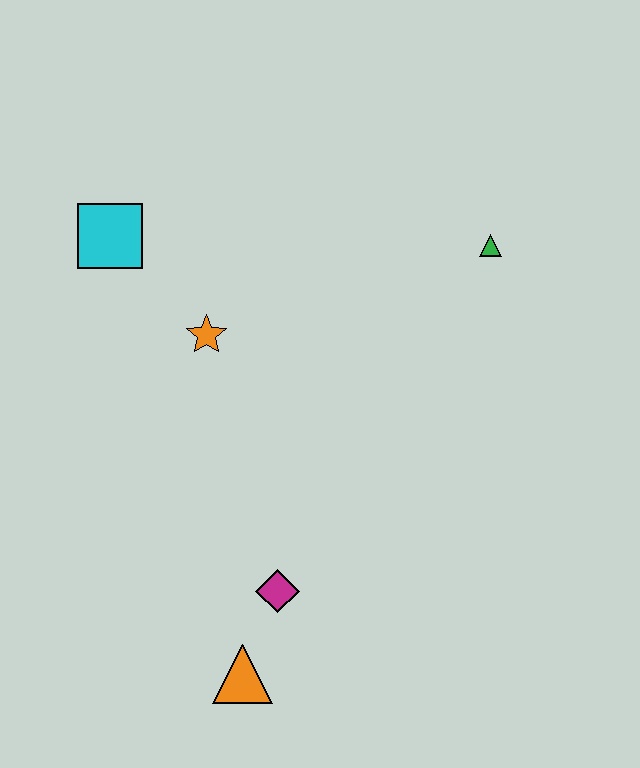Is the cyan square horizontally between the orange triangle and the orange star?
No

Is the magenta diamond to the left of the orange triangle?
No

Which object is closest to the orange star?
The cyan square is closest to the orange star.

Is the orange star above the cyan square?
No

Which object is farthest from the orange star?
The orange triangle is farthest from the orange star.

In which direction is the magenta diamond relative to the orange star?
The magenta diamond is below the orange star.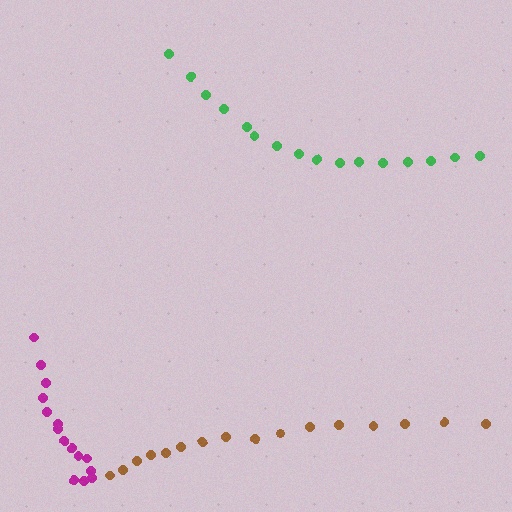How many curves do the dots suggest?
There are 3 distinct paths.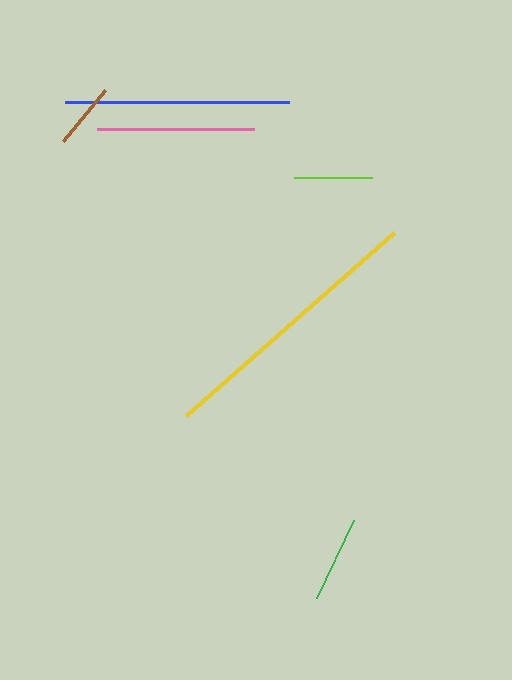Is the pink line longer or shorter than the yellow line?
The yellow line is longer than the pink line.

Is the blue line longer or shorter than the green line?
The blue line is longer than the green line.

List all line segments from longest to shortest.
From longest to shortest: yellow, blue, pink, green, lime, brown.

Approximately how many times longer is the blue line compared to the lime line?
The blue line is approximately 2.9 times the length of the lime line.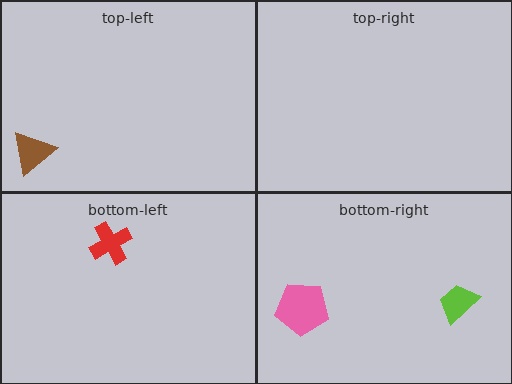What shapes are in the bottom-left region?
The red cross.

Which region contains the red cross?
The bottom-left region.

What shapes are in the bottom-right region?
The pink pentagon, the lime trapezoid.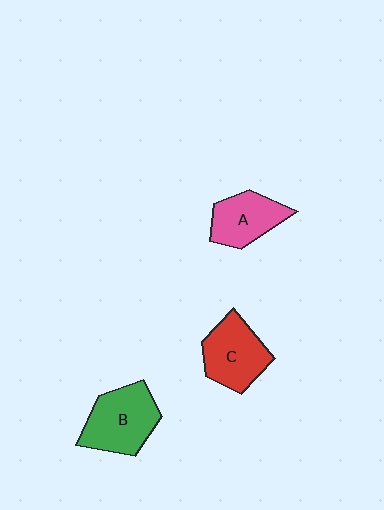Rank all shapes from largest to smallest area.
From largest to smallest: B (green), C (red), A (pink).